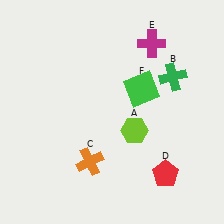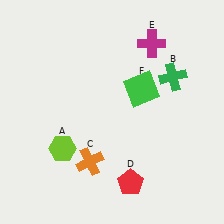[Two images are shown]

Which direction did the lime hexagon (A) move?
The lime hexagon (A) moved left.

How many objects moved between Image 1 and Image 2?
2 objects moved between the two images.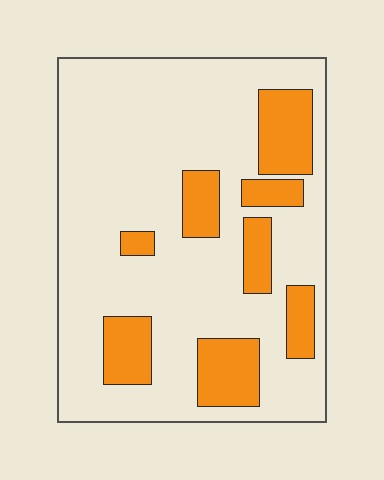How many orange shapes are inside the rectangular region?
8.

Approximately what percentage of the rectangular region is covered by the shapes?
Approximately 20%.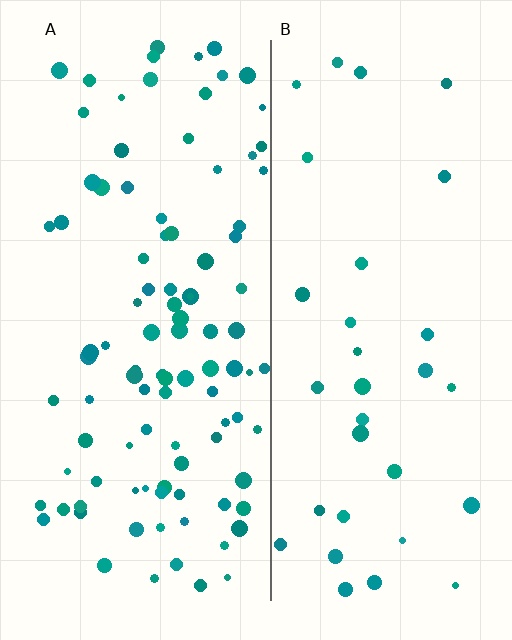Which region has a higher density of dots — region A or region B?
A (the left).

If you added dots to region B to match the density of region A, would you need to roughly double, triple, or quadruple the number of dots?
Approximately triple.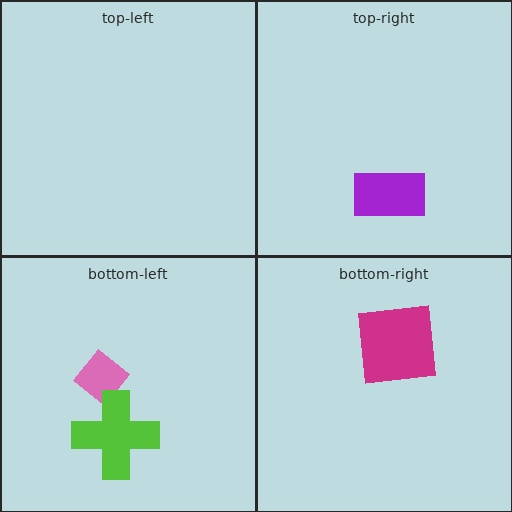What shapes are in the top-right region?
The purple rectangle.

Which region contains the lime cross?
The bottom-left region.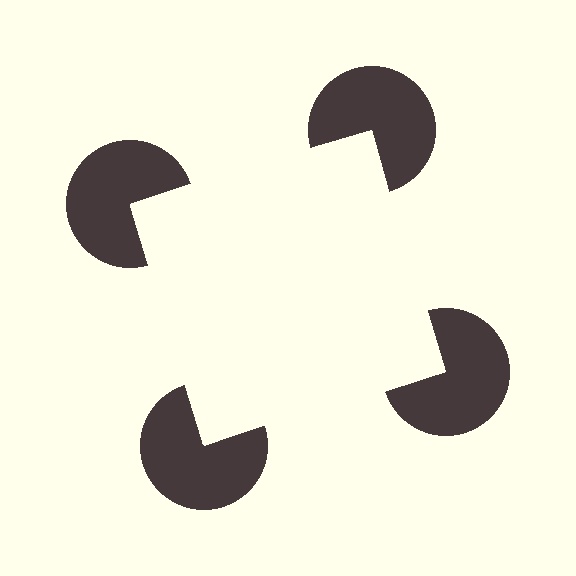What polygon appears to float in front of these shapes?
An illusory square — its edges are inferred from the aligned wedge cuts in the pac-man discs, not physically drawn.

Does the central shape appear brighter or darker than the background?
It typically appears slightly brighter than the background, even though no actual brightness change is drawn.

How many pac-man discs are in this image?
There are 4 — one at each vertex of the illusory square.